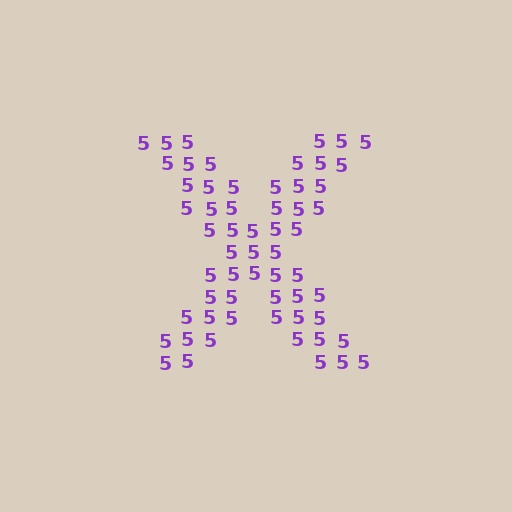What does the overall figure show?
The overall figure shows the letter X.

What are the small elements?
The small elements are digit 5's.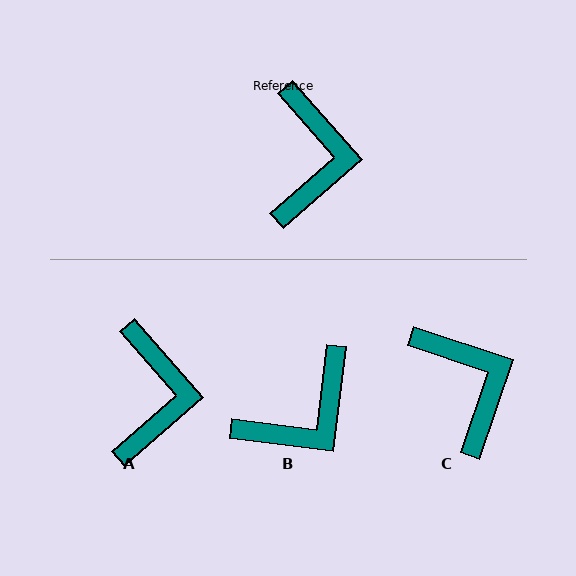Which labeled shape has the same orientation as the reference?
A.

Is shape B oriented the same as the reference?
No, it is off by about 48 degrees.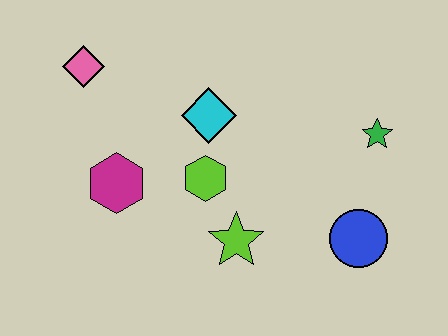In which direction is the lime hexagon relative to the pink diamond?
The lime hexagon is to the right of the pink diamond.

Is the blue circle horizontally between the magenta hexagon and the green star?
Yes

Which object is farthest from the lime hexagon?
The green star is farthest from the lime hexagon.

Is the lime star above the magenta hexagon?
No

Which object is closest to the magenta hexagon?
The lime hexagon is closest to the magenta hexagon.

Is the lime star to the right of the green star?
No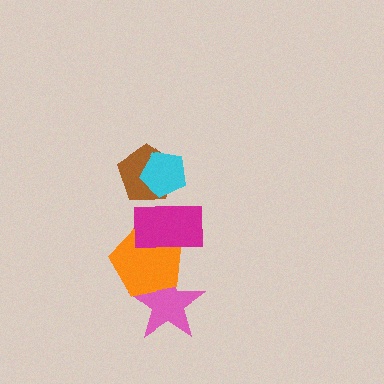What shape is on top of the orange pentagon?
The magenta rectangle is on top of the orange pentagon.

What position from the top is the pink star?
The pink star is 5th from the top.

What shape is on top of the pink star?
The orange pentagon is on top of the pink star.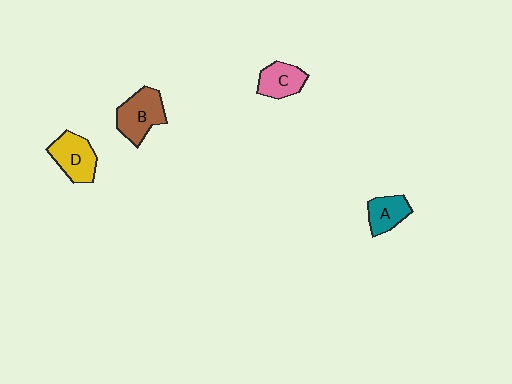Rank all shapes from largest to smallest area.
From largest to smallest: B (brown), D (yellow), C (pink), A (teal).